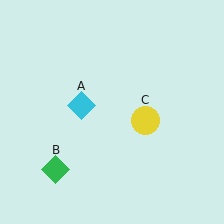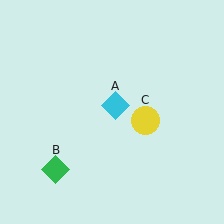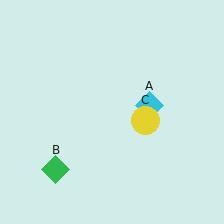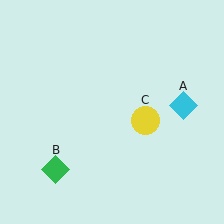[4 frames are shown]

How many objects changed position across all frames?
1 object changed position: cyan diamond (object A).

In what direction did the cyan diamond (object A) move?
The cyan diamond (object A) moved right.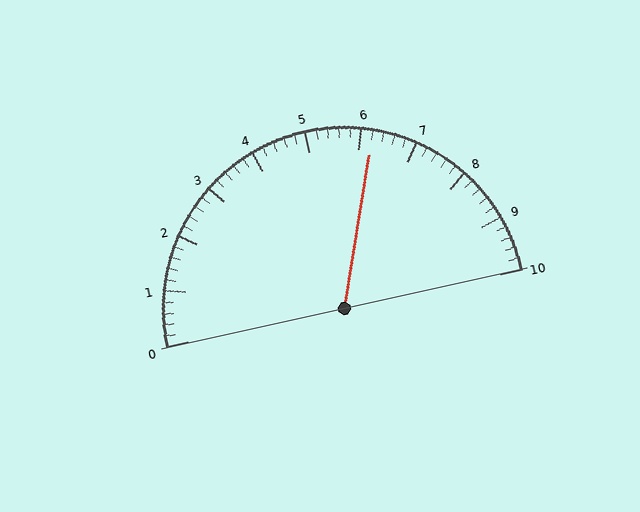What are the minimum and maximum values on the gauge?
The gauge ranges from 0 to 10.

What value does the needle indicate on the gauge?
The needle indicates approximately 6.2.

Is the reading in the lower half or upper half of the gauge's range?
The reading is in the upper half of the range (0 to 10).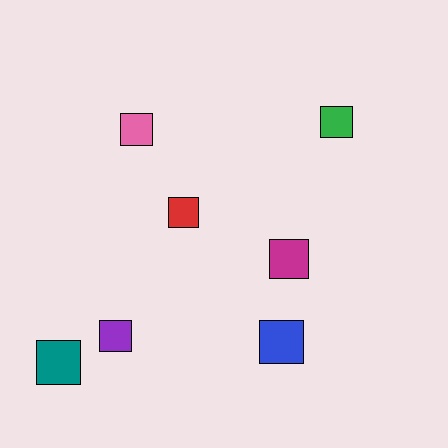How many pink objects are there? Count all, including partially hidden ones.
There is 1 pink object.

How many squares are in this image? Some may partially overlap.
There are 7 squares.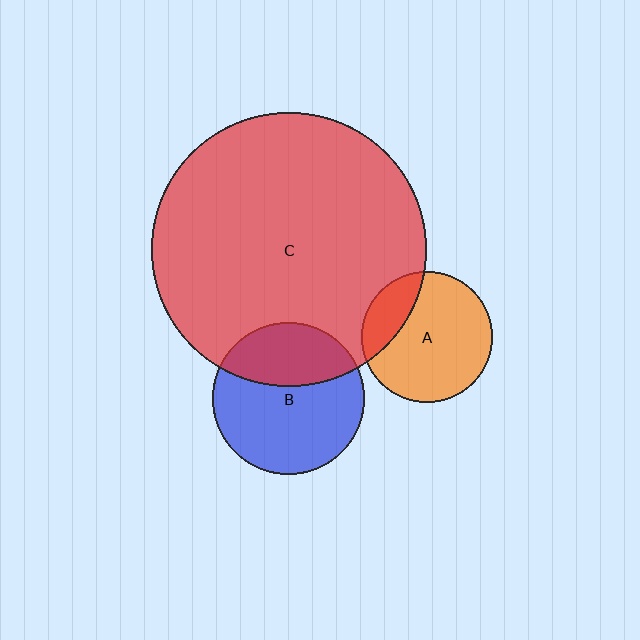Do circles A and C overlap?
Yes.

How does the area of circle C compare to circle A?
Approximately 4.4 times.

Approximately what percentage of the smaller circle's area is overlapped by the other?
Approximately 20%.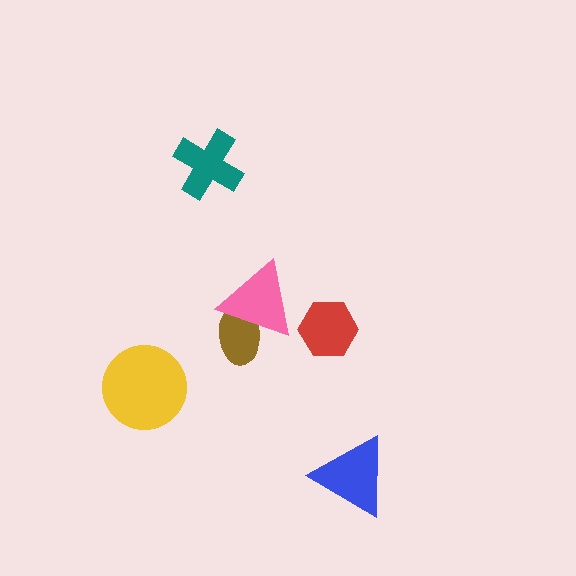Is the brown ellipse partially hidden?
Yes, it is partially covered by another shape.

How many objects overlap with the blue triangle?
0 objects overlap with the blue triangle.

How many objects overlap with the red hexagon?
0 objects overlap with the red hexagon.